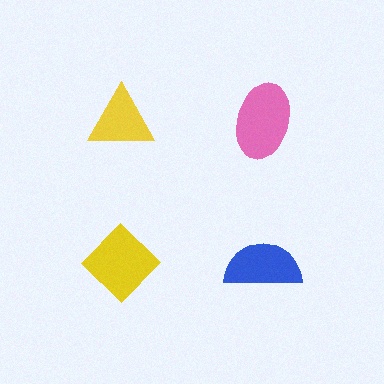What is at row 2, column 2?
A blue semicircle.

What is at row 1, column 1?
A yellow triangle.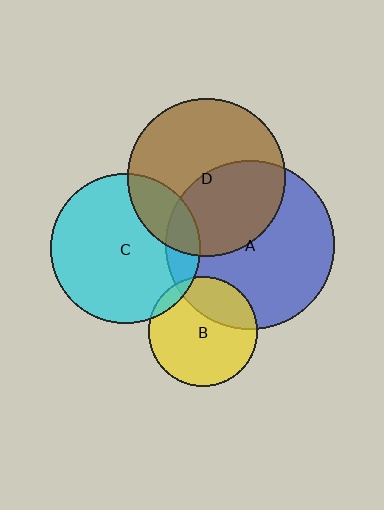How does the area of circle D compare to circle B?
Approximately 2.1 times.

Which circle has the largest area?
Circle A (blue).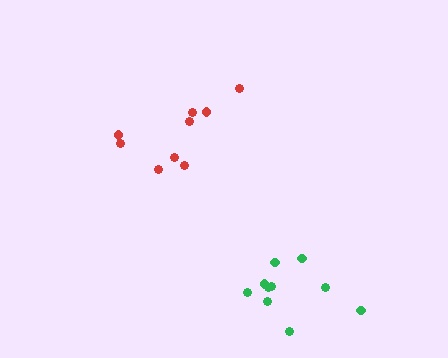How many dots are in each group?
Group 1: 10 dots, Group 2: 9 dots (19 total).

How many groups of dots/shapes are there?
There are 2 groups.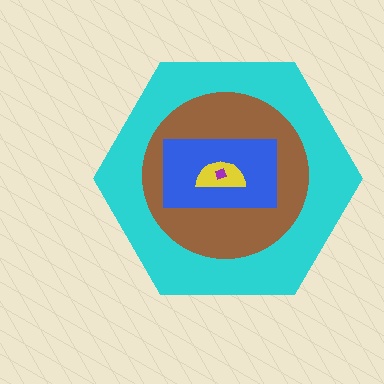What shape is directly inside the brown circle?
The blue rectangle.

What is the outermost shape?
The cyan hexagon.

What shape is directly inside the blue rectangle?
The yellow semicircle.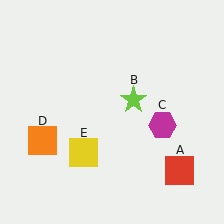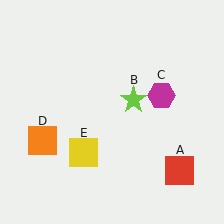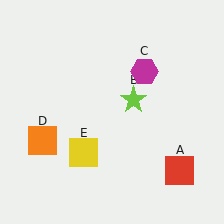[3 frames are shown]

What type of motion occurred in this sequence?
The magenta hexagon (object C) rotated counterclockwise around the center of the scene.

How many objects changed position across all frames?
1 object changed position: magenta hexagon (object C).